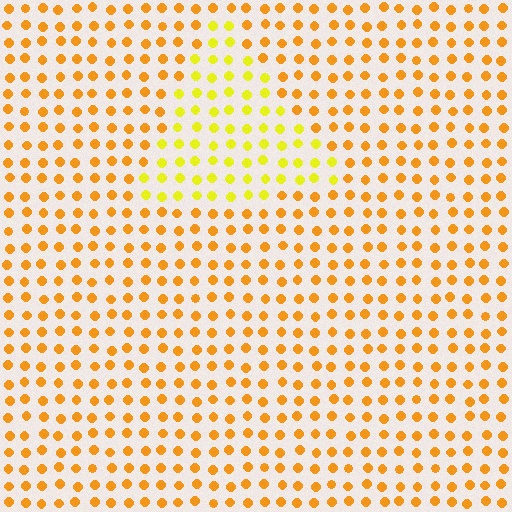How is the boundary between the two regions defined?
The boundary is defined purely by a slight shift in hue (about 29 degrees). Spacing, size, and orientation are identical on both sides.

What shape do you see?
I see a triangle.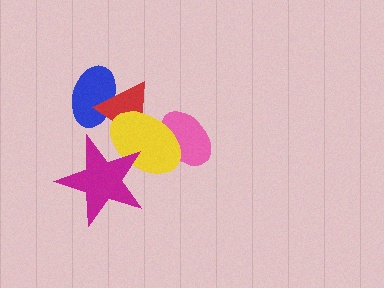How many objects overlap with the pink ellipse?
1 object overlaps with the pink ellipse.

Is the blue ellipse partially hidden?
Yes, it is partially covered by another shape.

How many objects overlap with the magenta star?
1 object overlaps with the magenta star.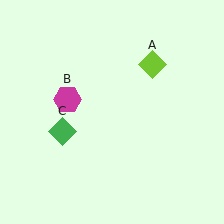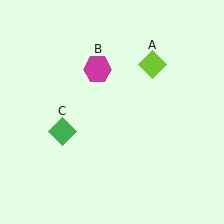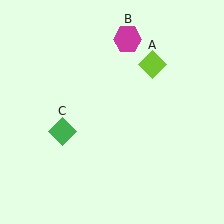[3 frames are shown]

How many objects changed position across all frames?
1 object changed position: magenta hexagon (object B).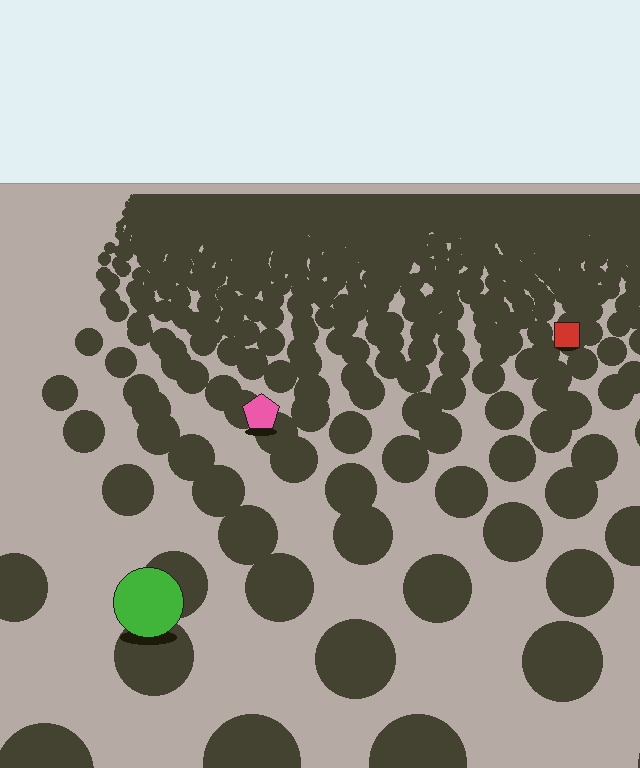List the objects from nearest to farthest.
From nearest to farthest: the green circle, the pink pentagon, the red square.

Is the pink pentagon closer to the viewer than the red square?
Yes. The pink pentagon is closer — you can tell from the texture gradient: the ground texture is coarser near it.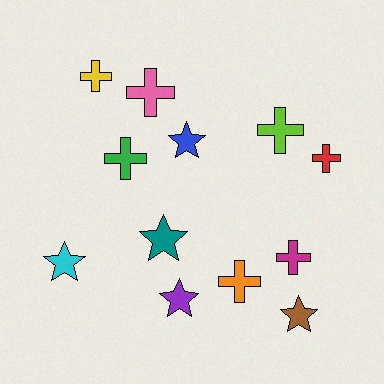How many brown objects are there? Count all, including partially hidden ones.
There is 1 brown object.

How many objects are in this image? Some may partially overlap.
There are 12 objects.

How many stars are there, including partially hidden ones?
There are 5 stars.